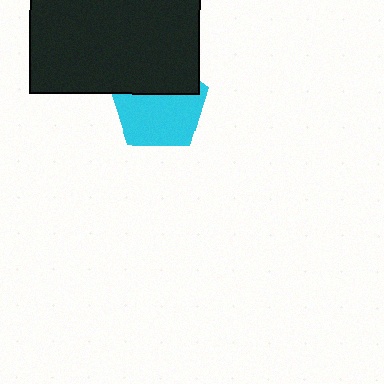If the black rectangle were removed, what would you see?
You would see the complete cyan pentagon.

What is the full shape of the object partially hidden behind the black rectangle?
The partially hidden object is a cyan pentagon.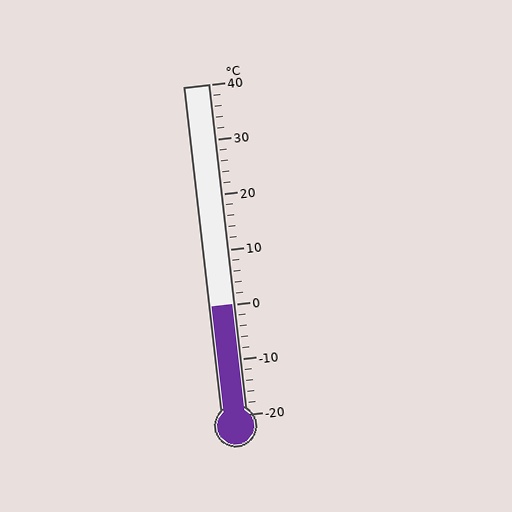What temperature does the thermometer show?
The thermometer shows approximately 0°C.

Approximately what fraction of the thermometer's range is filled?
The thermometer is filled to approximately 35% of its range.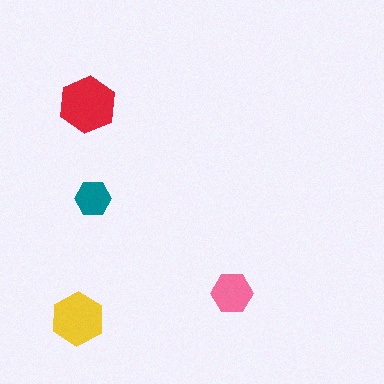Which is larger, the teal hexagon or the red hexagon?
The red one.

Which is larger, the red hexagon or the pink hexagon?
The red one.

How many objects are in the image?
There are 4 objects in the image.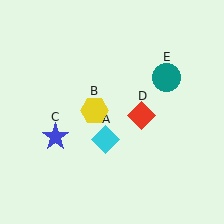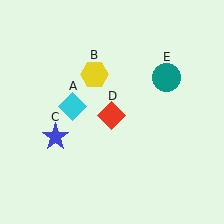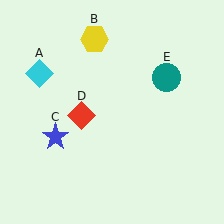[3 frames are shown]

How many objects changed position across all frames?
3 objects changed position: cyan diamond (object A), yellow hexagon (object B), red diamond (object D).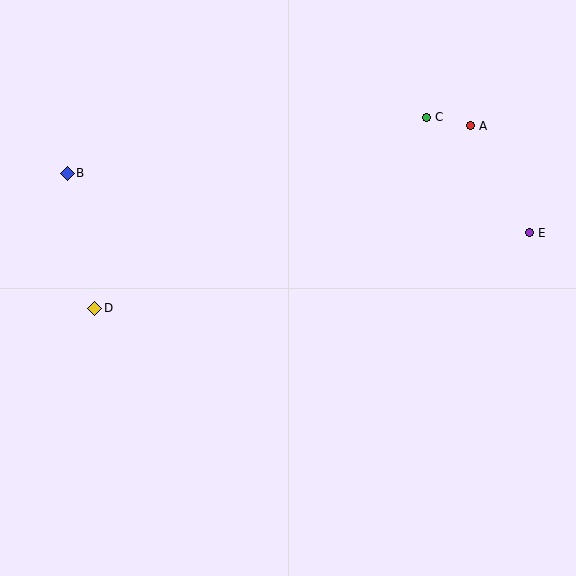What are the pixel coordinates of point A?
Point A is at (470, 126).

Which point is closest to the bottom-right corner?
Point E is closest to the bottom-right corner.